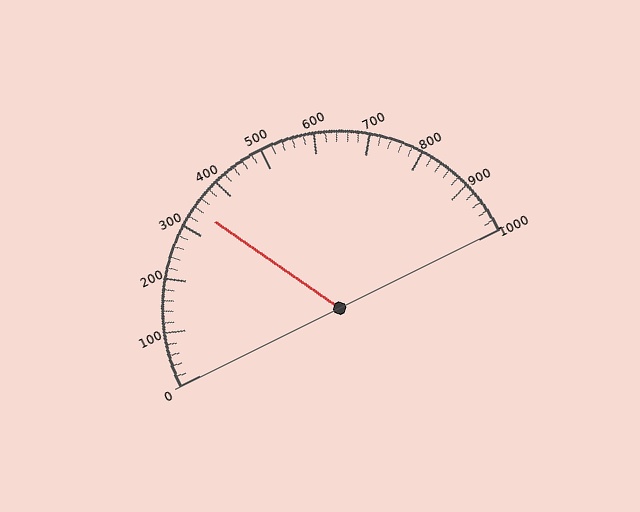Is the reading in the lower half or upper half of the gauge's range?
The reading is in the lower half of the range (0 to 1000).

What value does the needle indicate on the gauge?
The needle indicates approximately 340.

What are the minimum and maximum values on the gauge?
The gauge ranges from 0 to 1000.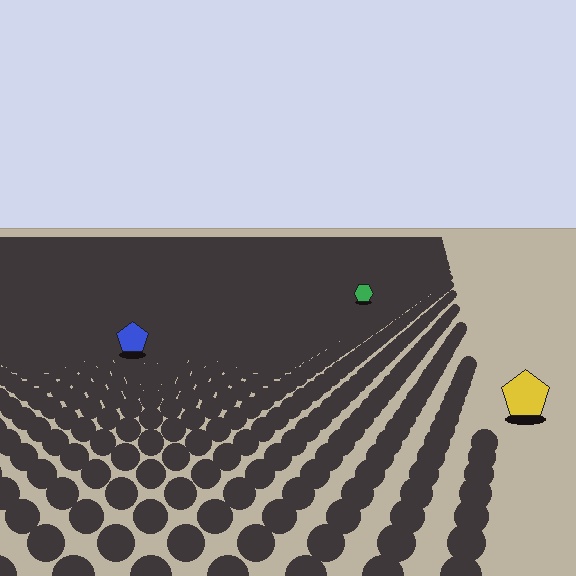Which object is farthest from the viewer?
The green hexagon is farthest from the viewer. It appears smaller and the ground texture around it is denser.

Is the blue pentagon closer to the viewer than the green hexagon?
Yes. The blue pentagon is closer — you can tell from the texture gradient: the ground texture is coarser near it.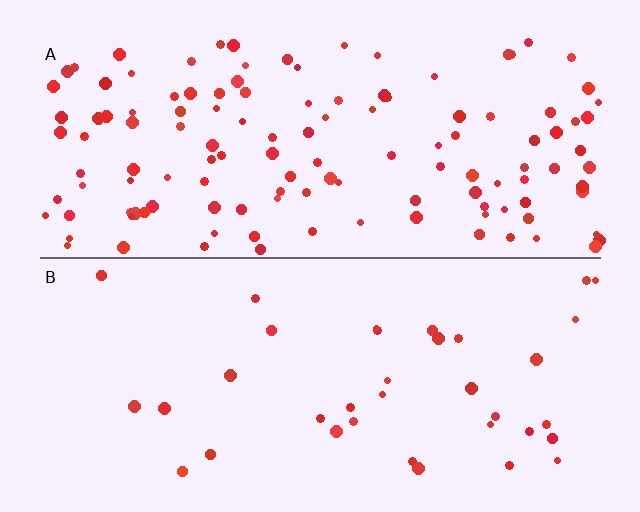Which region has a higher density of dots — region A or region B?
A (the top).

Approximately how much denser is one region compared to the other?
Approximately 3.4× — region A over region B.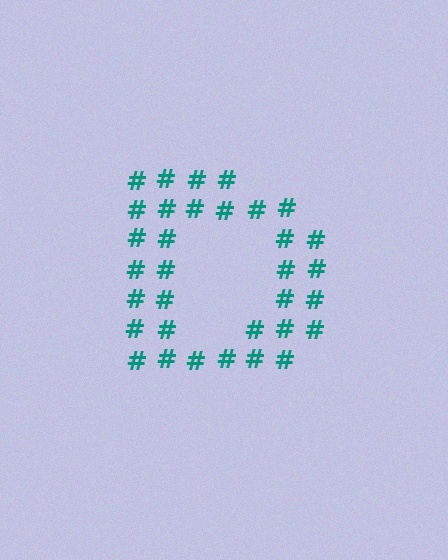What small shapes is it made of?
It is made of small hash symbols.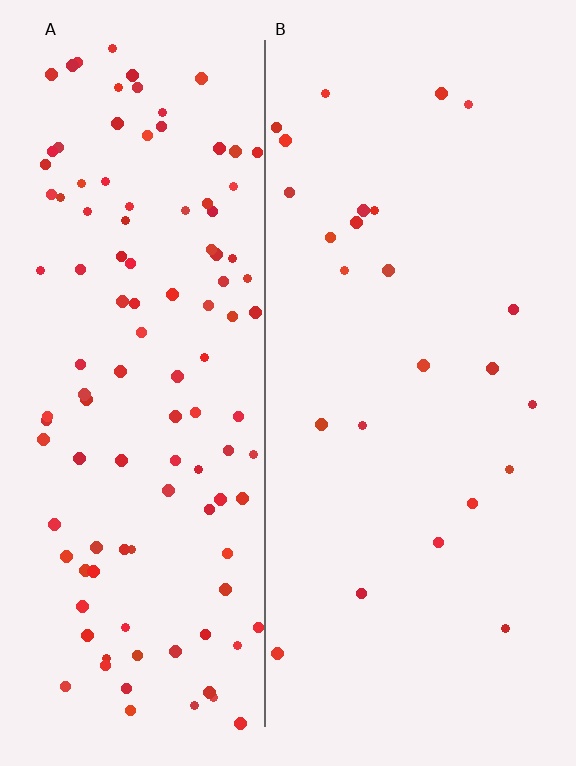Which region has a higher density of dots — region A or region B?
A (the left).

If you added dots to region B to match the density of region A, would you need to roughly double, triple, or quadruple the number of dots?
Approximately quadruple.